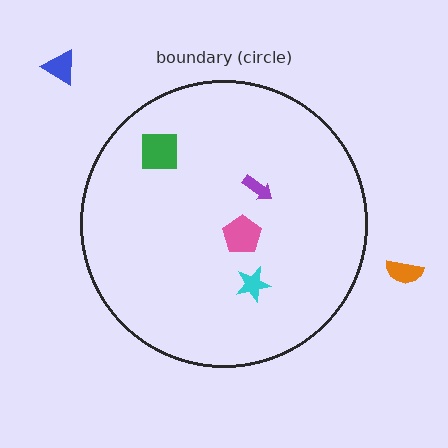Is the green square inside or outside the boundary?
Inside.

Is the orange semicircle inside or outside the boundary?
Outside.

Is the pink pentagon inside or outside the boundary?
Inside.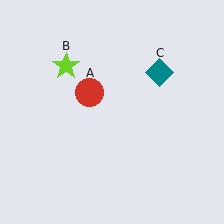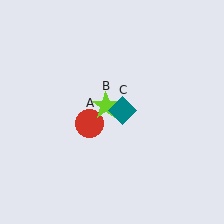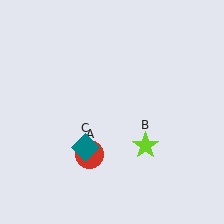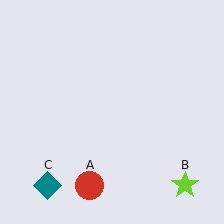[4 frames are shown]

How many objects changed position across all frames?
3 objects changed position: red circle (object A), lime star (object B), teal diamond (object C).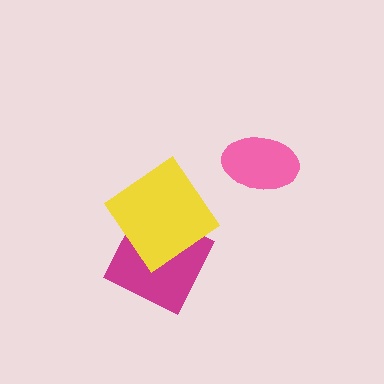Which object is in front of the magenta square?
The yellow diamond is in front of the magenta square.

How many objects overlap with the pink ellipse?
0 objects overlap with the pink ellipse.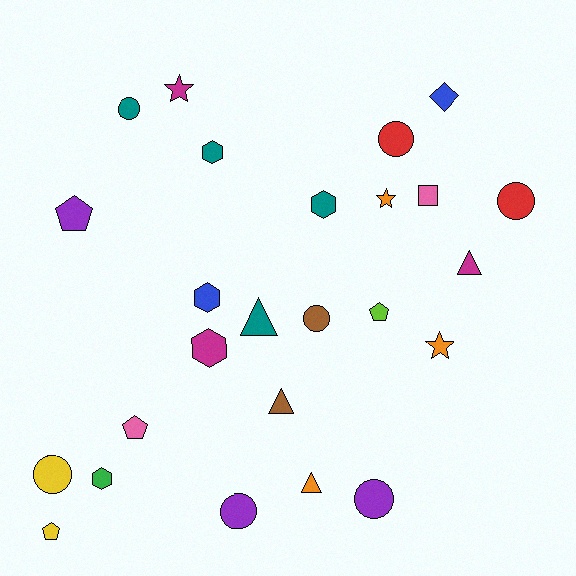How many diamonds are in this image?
There is 1 diamond.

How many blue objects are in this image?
There are 2 blue objects.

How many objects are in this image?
There are 25 objects.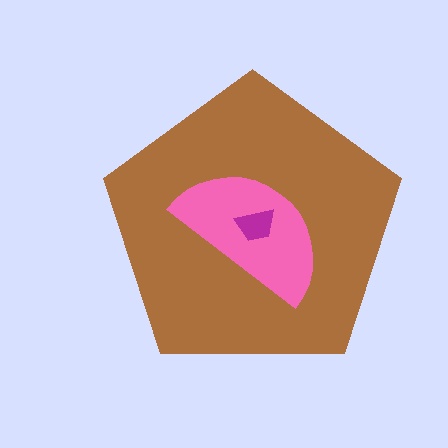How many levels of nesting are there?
3.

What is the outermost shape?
The brown pentagon.